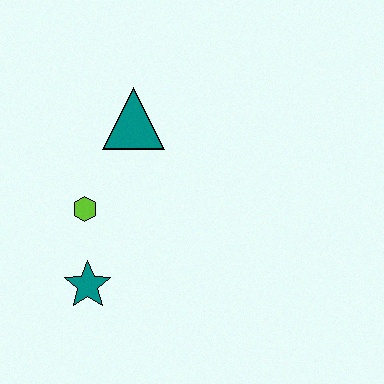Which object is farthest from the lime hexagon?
The teal triangle is farthest from the lime hexagon.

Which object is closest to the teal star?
The lime hexagon is closest to the teal star.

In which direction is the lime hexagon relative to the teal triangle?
The lime hexagon is below the teal triangle.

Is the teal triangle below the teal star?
No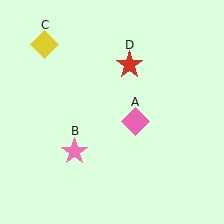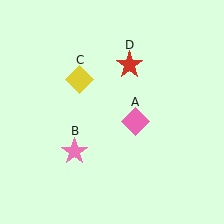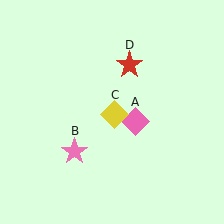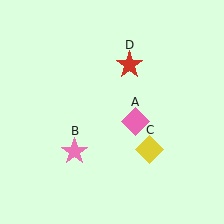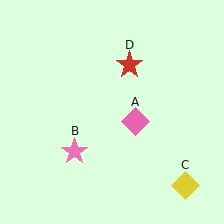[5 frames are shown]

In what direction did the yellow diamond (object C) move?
The yellow diamond (object C) moved down and to the right.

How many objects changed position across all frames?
1 object changed position: yellow diamond (object C).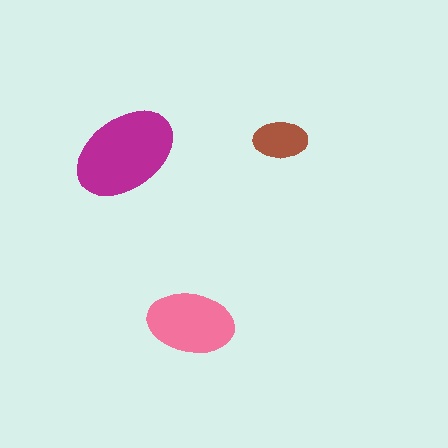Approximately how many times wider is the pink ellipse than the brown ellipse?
About 1.5 times wider.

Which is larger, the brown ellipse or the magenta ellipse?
The magenta one.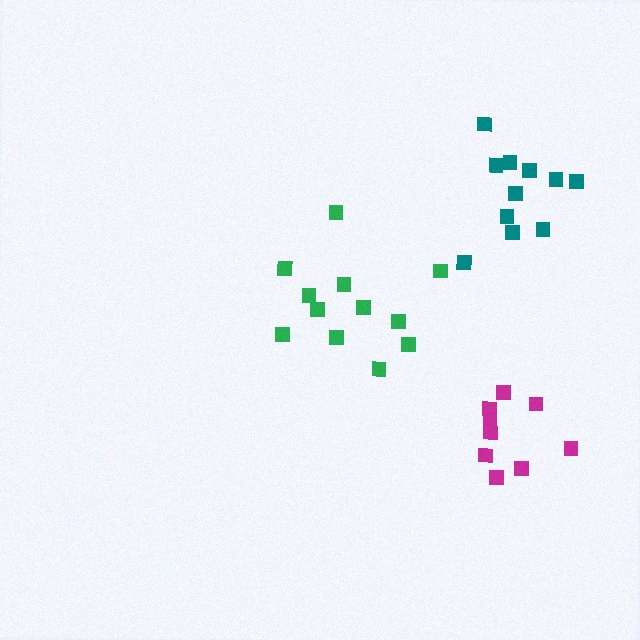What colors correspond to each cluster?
The clusters are colored: green, magenta, teal.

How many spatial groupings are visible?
There are 3 spatial groupings.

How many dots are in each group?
Group 1: 12 dots, Group 2: 9 dots, Group 3: 11 dots (32 total).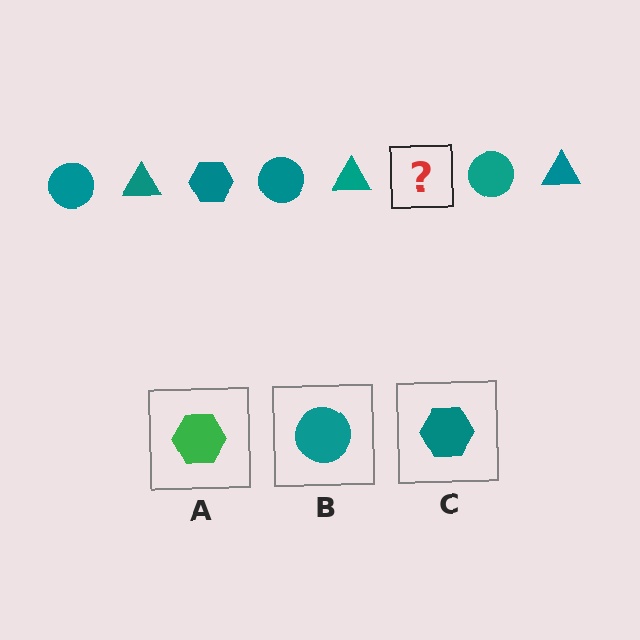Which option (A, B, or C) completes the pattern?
C.